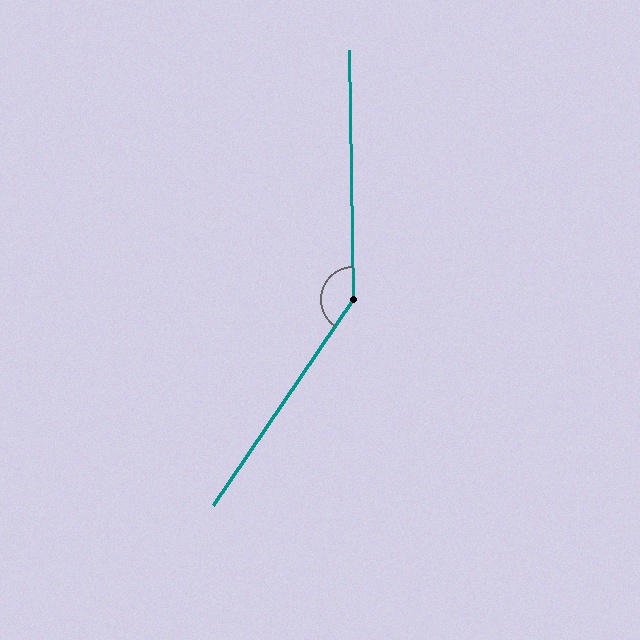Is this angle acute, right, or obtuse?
It is obtuse.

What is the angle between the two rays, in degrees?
Approximately 145 degrees.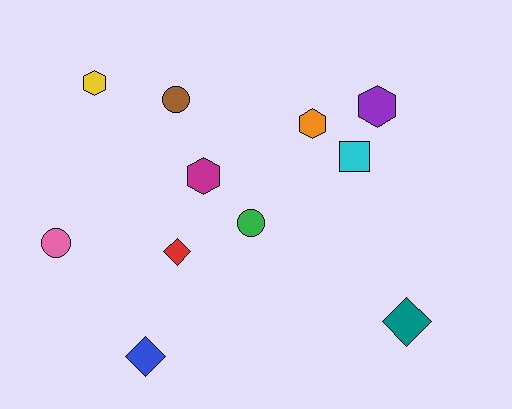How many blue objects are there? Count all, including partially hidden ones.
There is 1 blue object.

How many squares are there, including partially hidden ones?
There is 1 square.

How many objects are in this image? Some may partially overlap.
There are 11 objects.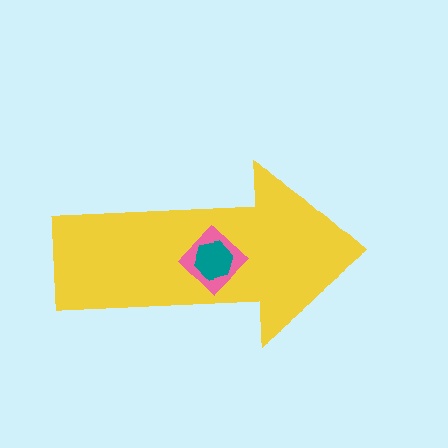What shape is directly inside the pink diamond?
The teal hexagon.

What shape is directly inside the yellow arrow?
The pink diamond.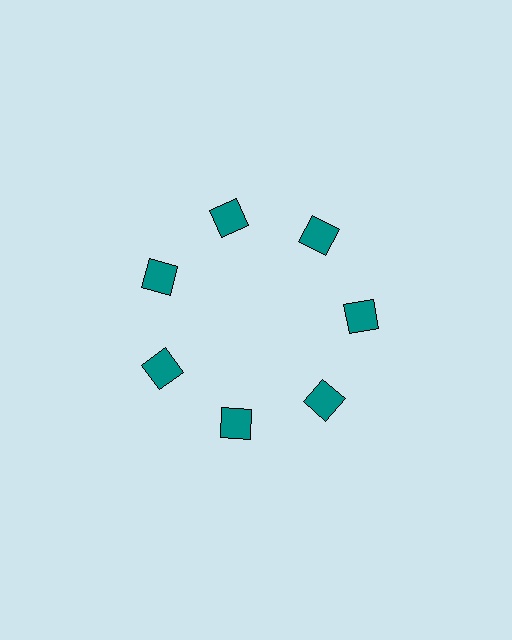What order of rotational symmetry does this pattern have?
This pattern has 7-fold rotational symmetry.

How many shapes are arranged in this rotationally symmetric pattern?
There are 7 shapes, arranged in 7 groups of 1.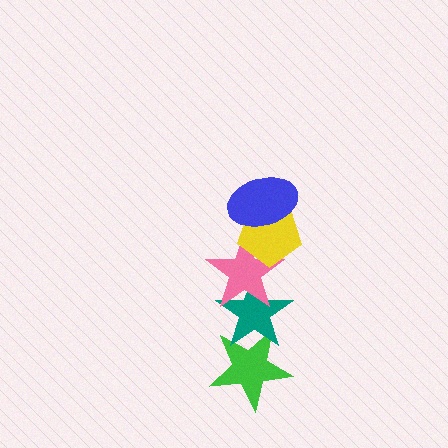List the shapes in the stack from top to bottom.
From top to bottom: the blue ellipse, the yellow pentagon, the pink star, the teal star, the green star.